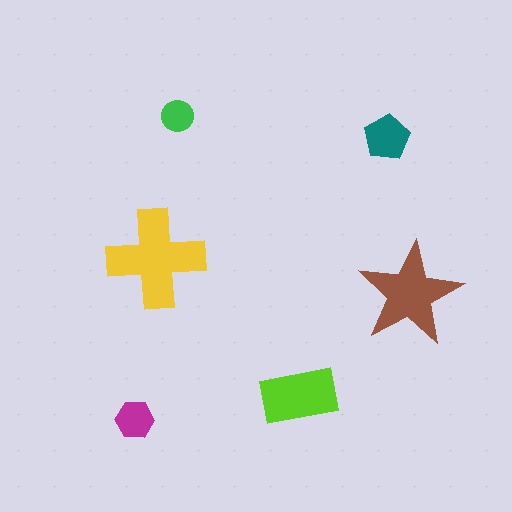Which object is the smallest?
The green circle.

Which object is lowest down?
The magenta hexagon is bottommost.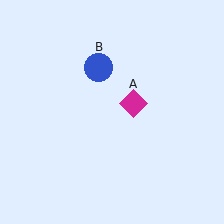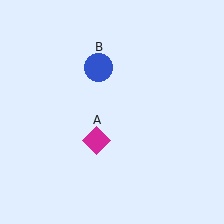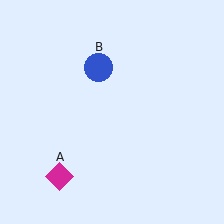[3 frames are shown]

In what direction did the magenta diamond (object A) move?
The magenta diamond (object A) moved down and to the left.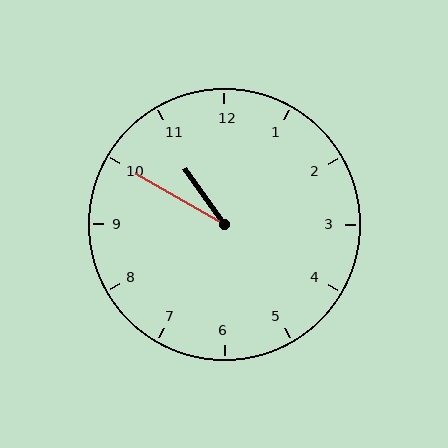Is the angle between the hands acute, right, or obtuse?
It is acute.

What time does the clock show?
10:50.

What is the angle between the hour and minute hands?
Approximately 25 degrees.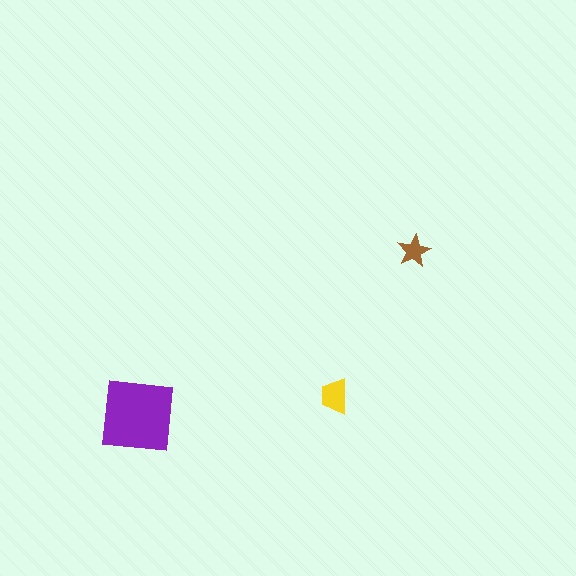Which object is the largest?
The purple square.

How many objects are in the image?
There are 3 objects in the image.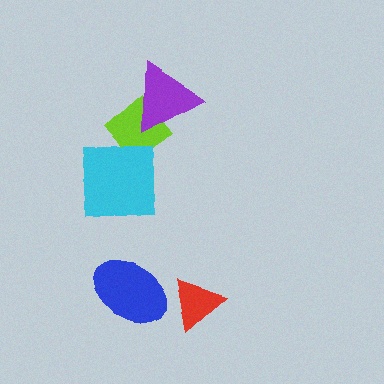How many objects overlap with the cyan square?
1 object overlaps with the cyan square.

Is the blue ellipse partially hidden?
No, no other shape covers it.